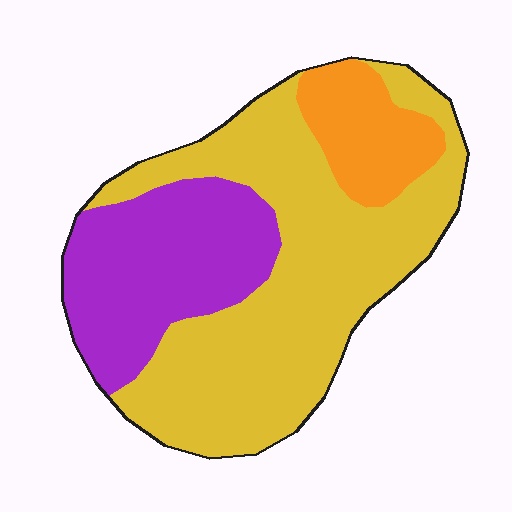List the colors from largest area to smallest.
From largest to smallest: yellow, purple, orange.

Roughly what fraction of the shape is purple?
Purple takes up about one quarter (1/4) of the shape.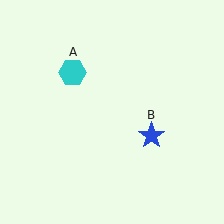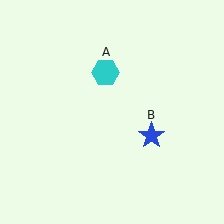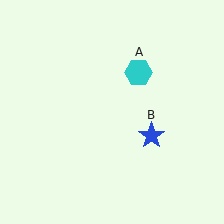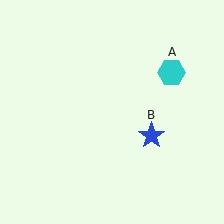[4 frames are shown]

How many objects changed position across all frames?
1 object changed position: cyan hexagon (object A).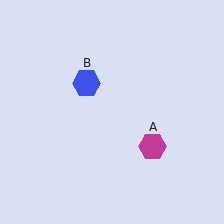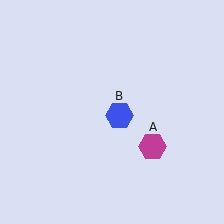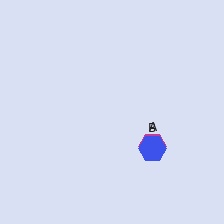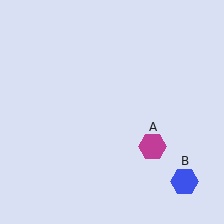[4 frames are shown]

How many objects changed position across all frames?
1 object changed position: blue hexagon (object B).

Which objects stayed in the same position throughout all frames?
Magenta hexagon (object A) remained stationary.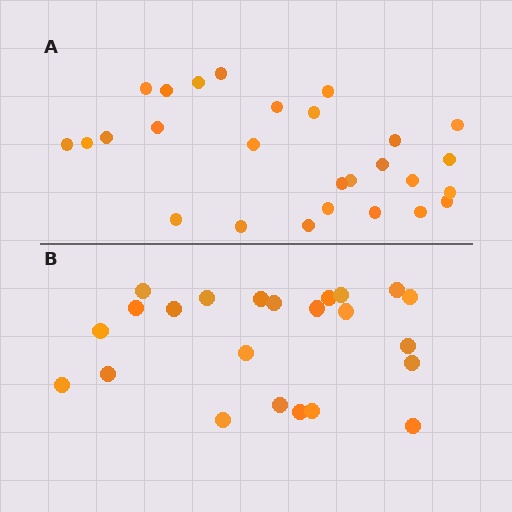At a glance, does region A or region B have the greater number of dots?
Region A (the top region) has more dots.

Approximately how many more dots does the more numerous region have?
Region A has about 4 more dots than region B.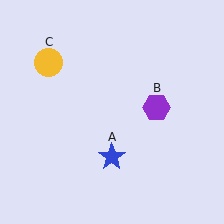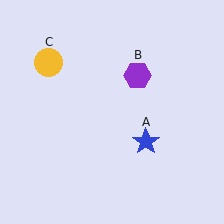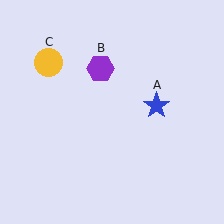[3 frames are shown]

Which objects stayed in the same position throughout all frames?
Yellow circle (object C) remained stationary.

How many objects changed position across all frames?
2 objects changed position: blue star (object A), purple hexagon (object B).